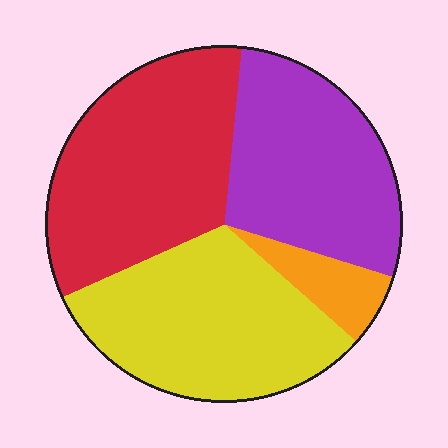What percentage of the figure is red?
Red takes up about one third (1/3) of the figure.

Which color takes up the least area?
Orange, at roughly 5%.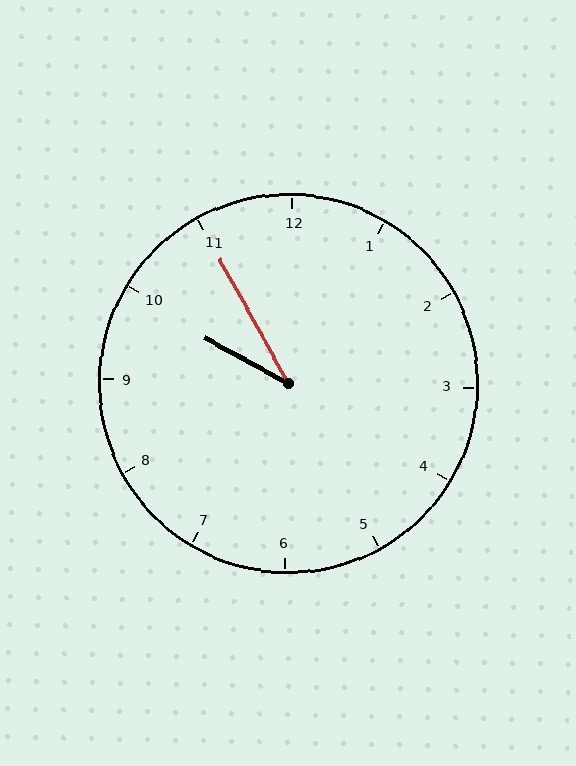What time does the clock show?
9:55.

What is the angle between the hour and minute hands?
Approximately 32 degrees.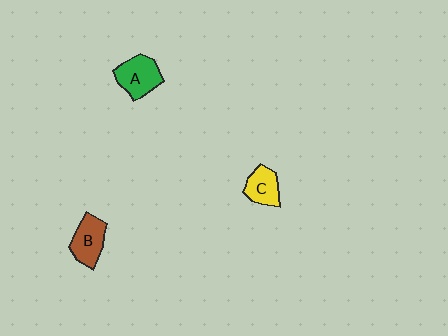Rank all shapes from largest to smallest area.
From largest to smallest: A (green), B (brown), C (yellow).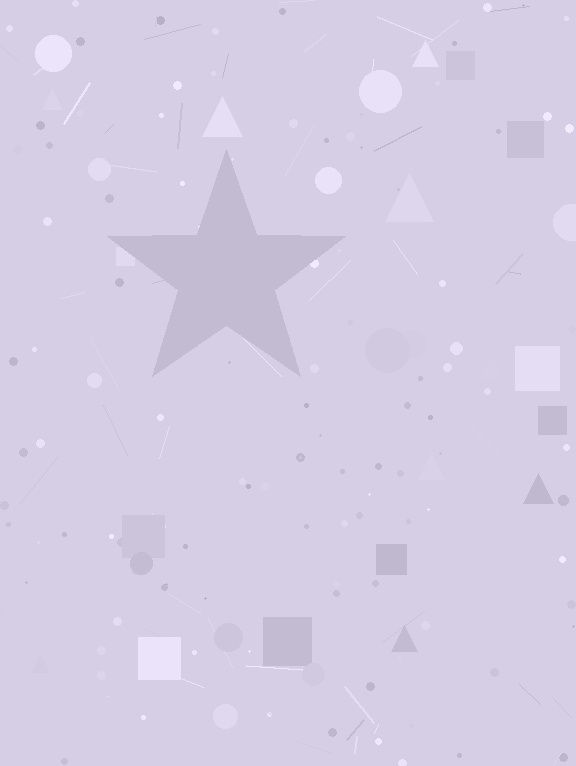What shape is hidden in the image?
A star is hidden in the image.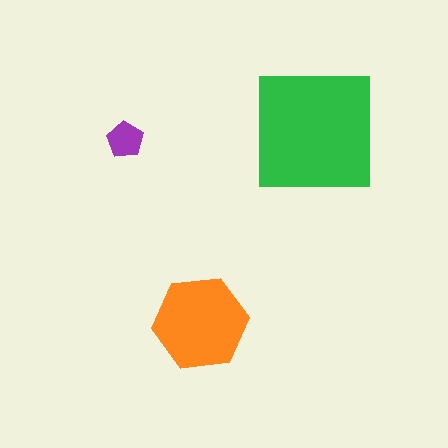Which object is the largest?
The green square.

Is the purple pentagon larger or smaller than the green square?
Smaller.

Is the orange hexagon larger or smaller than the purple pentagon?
Larger.